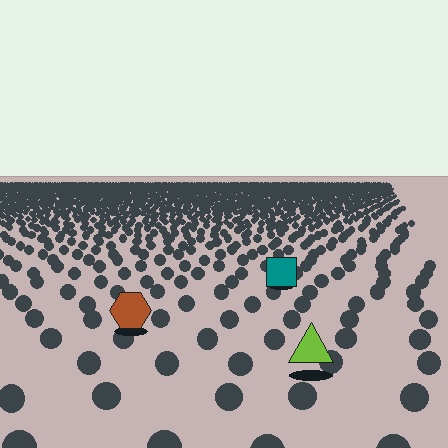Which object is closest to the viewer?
The lime triangle is closest. The texture marks near it are larger and more spread out.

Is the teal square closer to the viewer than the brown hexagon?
No. The brown hexagon is closer — you can tell from the texture gradient: the ground texture is coarser near it.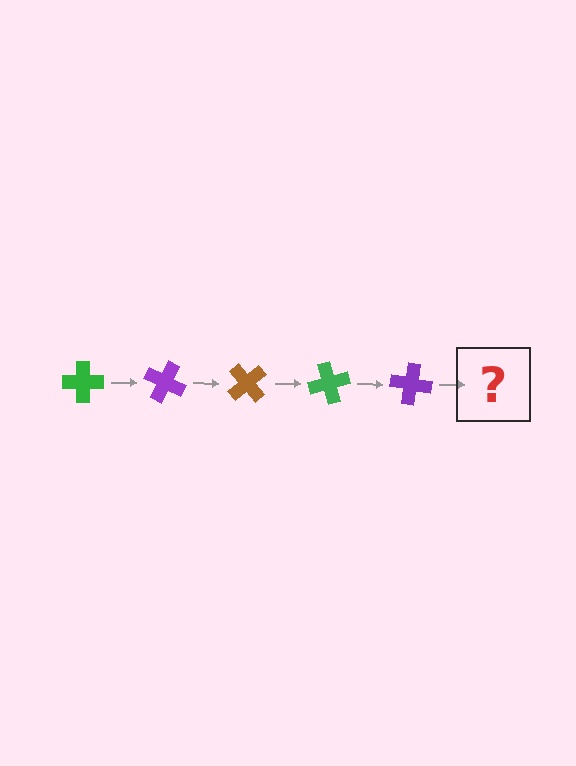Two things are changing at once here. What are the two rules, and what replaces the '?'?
The two rules are that it rotates 25 degrees each step and the color cycles through green, purple, and brown. The '?' should be a brown cross, rotated 125 degrees from the start.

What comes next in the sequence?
The next element should be a brown cross, rotated 125 degrees from the start.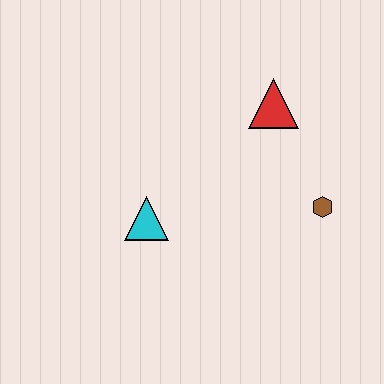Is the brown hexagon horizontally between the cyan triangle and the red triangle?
No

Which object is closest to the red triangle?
The brown hexagon is closest to the red triangle.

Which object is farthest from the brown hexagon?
The cyan triangle is farthest from the brown hexagon.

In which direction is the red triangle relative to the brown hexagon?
The red triangle is above the brown hexagon.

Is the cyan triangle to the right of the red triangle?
No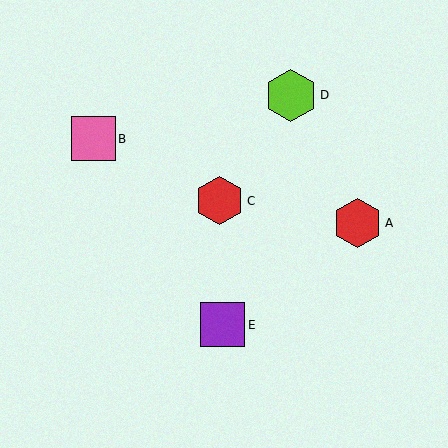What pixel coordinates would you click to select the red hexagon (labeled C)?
Click at (219, 201) to select the red hexagon C.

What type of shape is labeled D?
Shape D is a lime hexagon.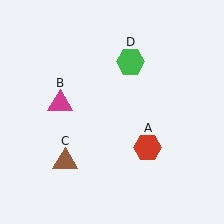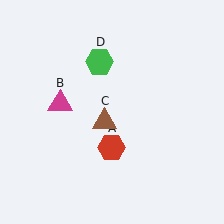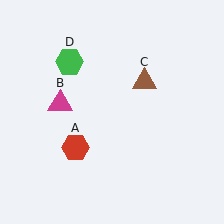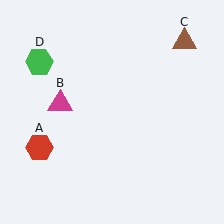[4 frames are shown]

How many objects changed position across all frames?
3 objects changed position: red hexagon (object A), brown triangle (object C), green hexagon (object D).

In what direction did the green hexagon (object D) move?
The green hexagon (object D) moved left.